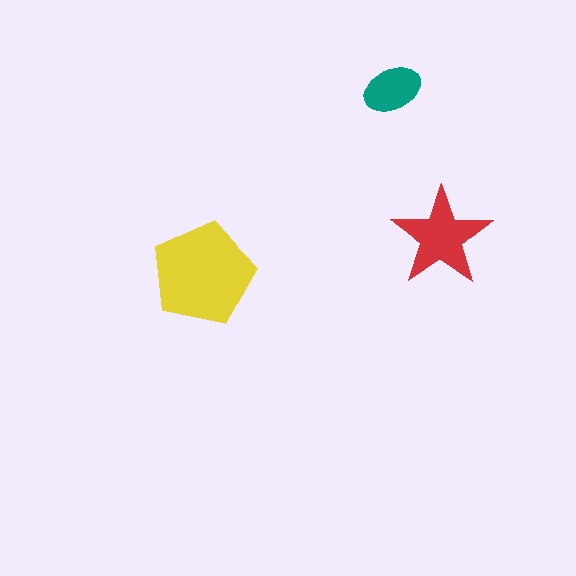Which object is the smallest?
The teal ellipse.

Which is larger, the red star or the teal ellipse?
The red star.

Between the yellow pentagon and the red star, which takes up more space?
The yellow pentagon.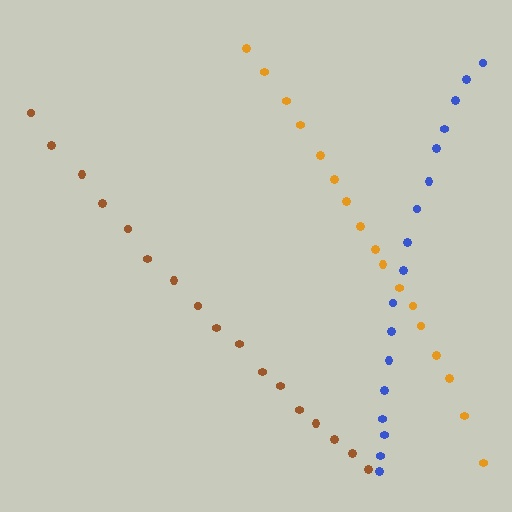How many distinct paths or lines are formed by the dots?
There are 3 distinct paths.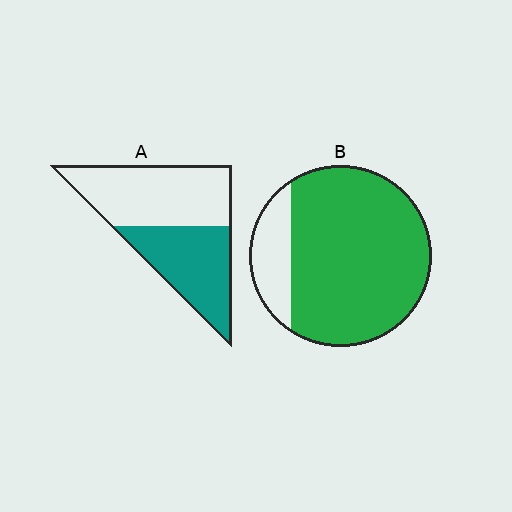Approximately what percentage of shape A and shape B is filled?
A is approximately 45% and B is approximately 85%.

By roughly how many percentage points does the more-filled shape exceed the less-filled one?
By roughly 40 percentage points (B over A).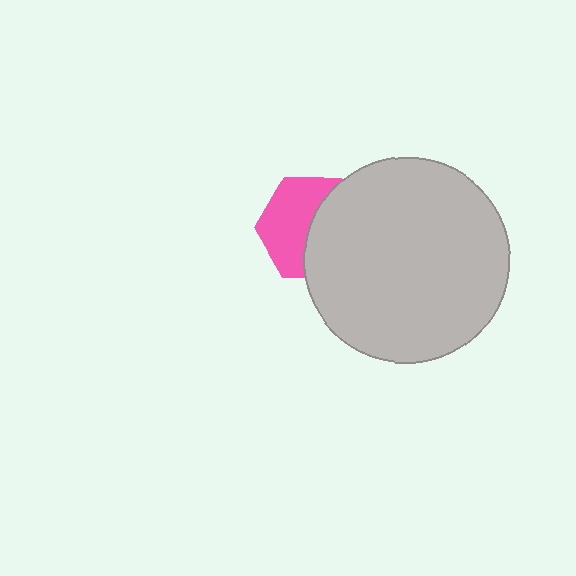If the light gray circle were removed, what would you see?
You would see the complete pink hexagon.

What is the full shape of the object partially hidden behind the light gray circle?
The partially hidden object is a pink hexagon.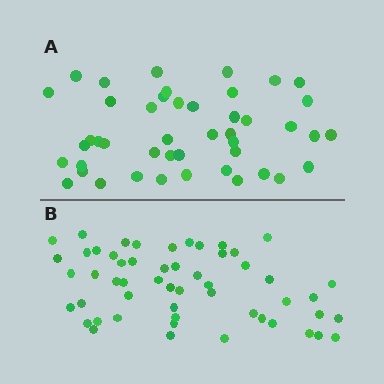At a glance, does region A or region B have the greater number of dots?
Region B (the bottom region) has more dots.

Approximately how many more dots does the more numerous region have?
Region B has roughly 8 or so more dots than region A.